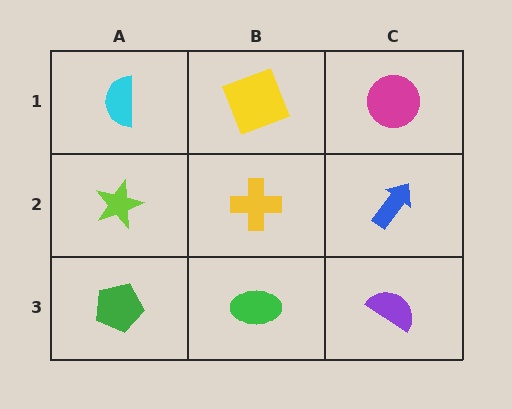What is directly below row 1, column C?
A blue arrow.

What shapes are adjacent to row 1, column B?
A yellow cross (row 2, column B), a cyan semicircle (row 1, column A), a magenta circle (row 1, column C).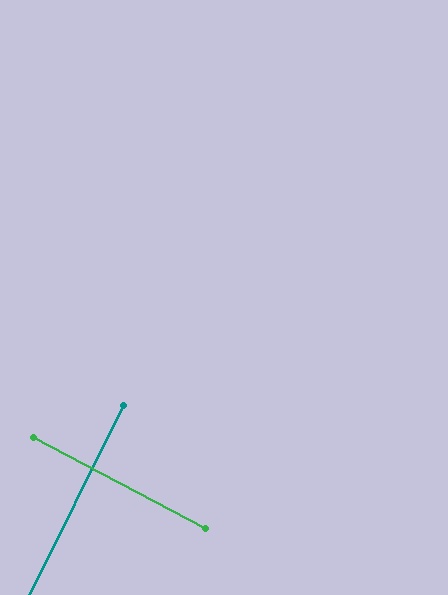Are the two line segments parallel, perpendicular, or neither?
Perpendicular — they meet at approximately 88°.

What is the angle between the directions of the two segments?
Approximately 88 degrees.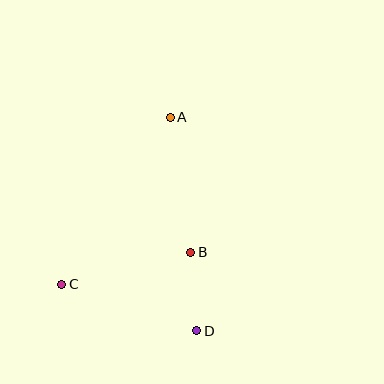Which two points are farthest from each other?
Points A and D are farthest from each other.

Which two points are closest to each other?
Points B and D are closest to each other.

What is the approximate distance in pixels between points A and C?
The distance between A and C is approximately 199 pixels.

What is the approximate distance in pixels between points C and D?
The distance between C and D is approximately 143 pixels.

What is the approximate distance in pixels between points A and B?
The distance between A and B is approximately 137 pixels.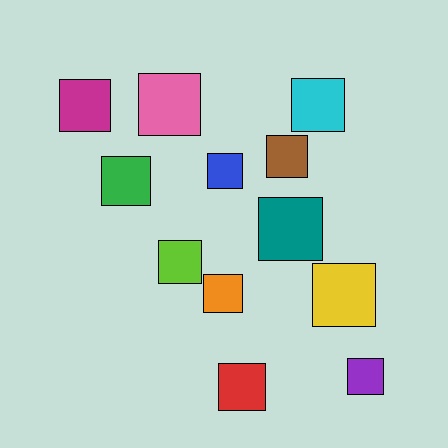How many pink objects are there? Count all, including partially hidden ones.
There is 1 pink object.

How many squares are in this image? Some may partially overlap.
There are 12 squares.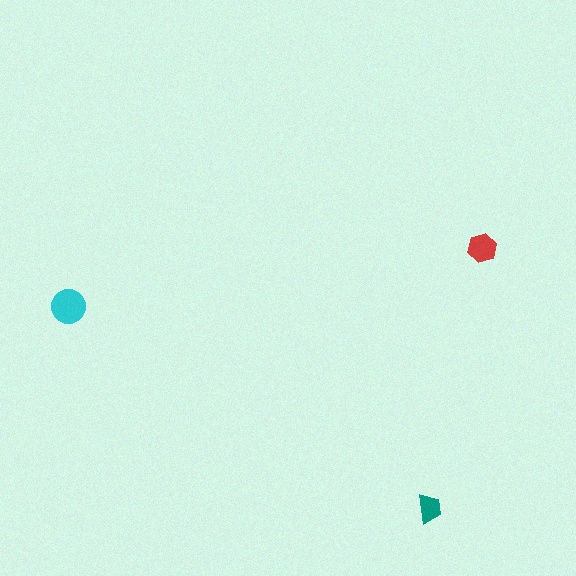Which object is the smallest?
The teal trapezoid.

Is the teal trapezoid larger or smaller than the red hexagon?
Smaller.